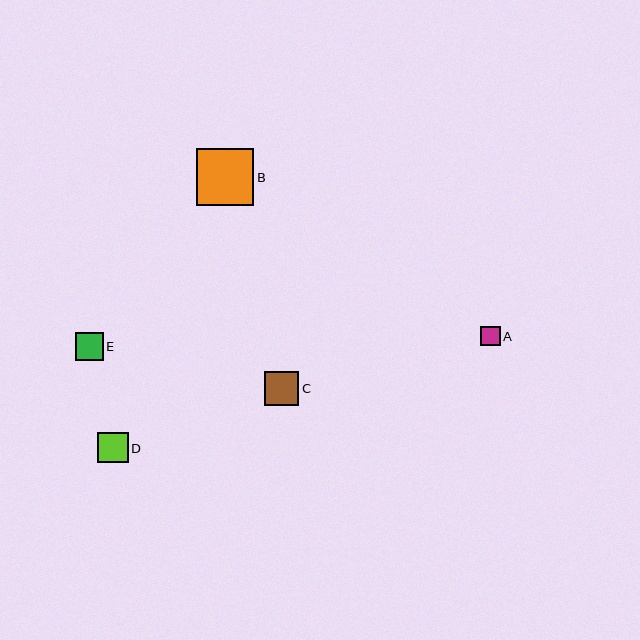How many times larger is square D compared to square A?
Square D is approximately 1.6 times the size of square A.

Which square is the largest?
Square B is the largest with a size of approximately 57 pixels.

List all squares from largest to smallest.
From largest to smallest: B, C, D, E, A.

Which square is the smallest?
Square A is the smallest with a size of approximately 19 pixels.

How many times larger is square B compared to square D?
Square B is approximately 1.8 times the size of square D.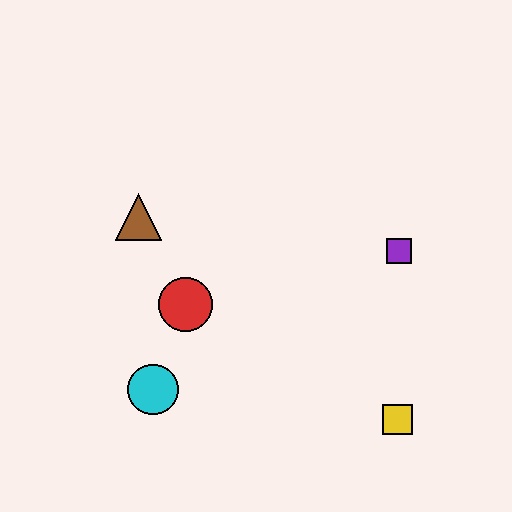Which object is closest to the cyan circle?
The red circle is closest to the cyan circle.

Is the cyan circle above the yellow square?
Yes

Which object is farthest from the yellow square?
The brown triangle is farthest from the yellow square.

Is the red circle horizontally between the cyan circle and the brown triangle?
No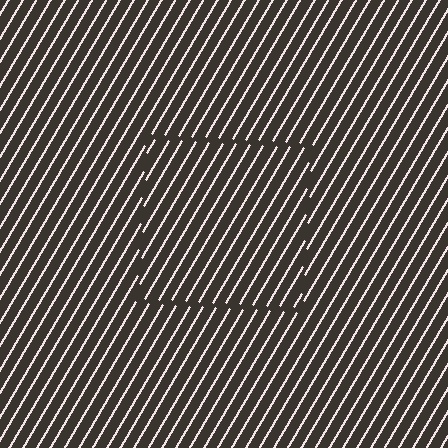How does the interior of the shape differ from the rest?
The interior of the shape contains the same grating, shifted by half a period — the contour is defined by the phase discontinuity where line-ends from the inner and outer gratings abut.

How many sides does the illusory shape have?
4 sides — the line-ends trace a square.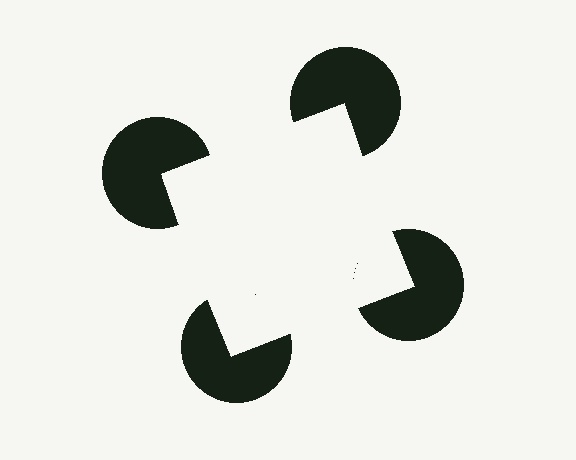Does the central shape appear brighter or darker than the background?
It typically appears slightly brighter than the background, even though no actual brightness change is drawn.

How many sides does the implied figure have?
4 sides.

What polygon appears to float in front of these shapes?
An illusory square — its edges are inferred from the aligned wedge cuts in the pac-man discs, not physically drawn.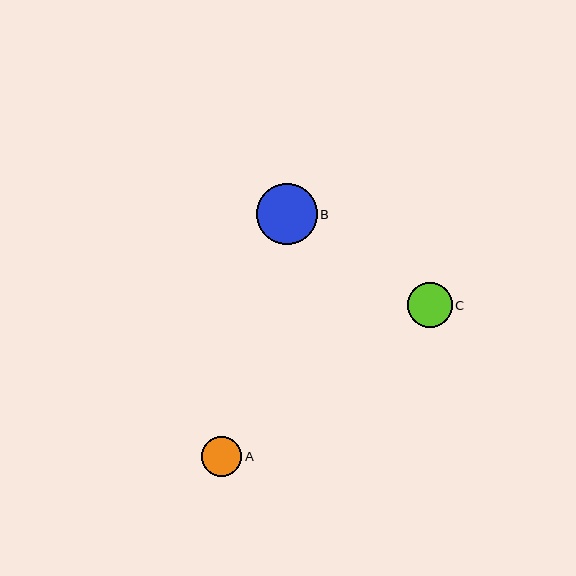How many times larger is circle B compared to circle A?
Circle B is approximately 1.5 times the size of circle A.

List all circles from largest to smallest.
From largest to smallest: B, C, A.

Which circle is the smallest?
Circle A is the smallest with a size of approximately 40 pixels.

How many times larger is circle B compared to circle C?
Circle B is approximately 1.4 times the size of circle C.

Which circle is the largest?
Circle B is the largest with a size of approximately 61 pixels.